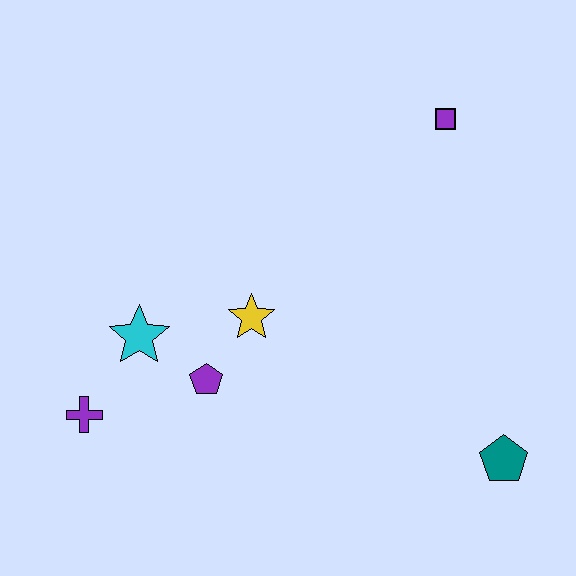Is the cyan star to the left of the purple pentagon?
Yes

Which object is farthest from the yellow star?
The teal pentagon is farthest from the yellow star.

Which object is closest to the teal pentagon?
The yellow star is closest to the teal pentagon.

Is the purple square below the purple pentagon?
No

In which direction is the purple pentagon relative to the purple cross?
The purple pentagon is to the right of the purple cross.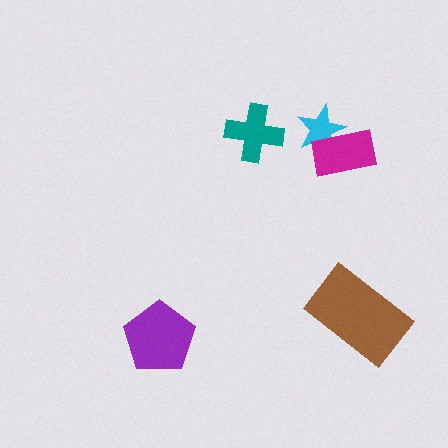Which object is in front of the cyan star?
The magenta rectangle is in front of the cyan star.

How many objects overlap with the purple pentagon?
0 objects overlap with the purple pentagon.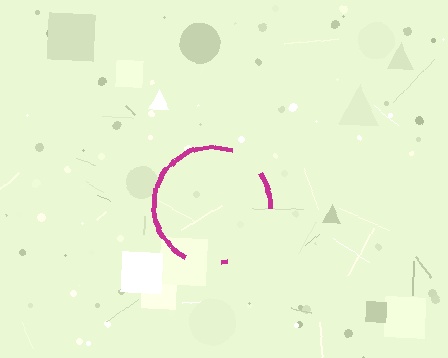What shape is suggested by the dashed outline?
The dashed outline suggests a circle.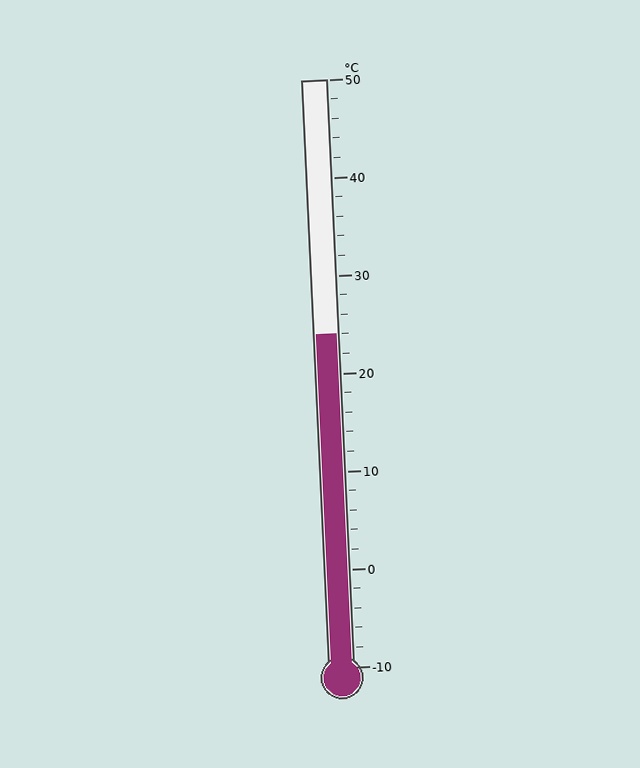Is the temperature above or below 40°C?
The temperature is below 40°C.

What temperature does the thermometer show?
The thermometer shows approximately 24°C.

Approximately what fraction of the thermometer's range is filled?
The thermometer is filled to approximately 55% of its range.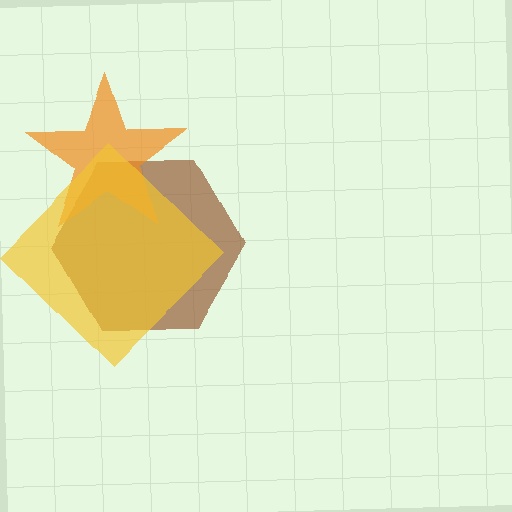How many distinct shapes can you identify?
There are 3 distinct shapes: a brown hexagon, an orange star, a yellow diamond.